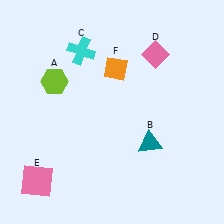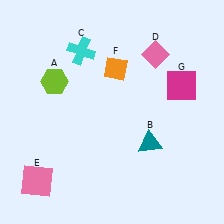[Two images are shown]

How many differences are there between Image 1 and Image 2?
There is 1 difference between the two images.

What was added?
A magenta square (G) was added in Image 2.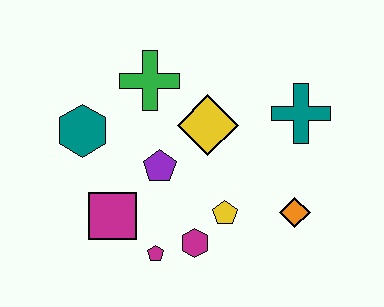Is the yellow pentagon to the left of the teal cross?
Yes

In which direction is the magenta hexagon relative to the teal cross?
The magenta hexagon is below the teal cross.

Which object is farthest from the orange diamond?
The teal hexagon is farthest from the orange diamond.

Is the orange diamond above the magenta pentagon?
Yes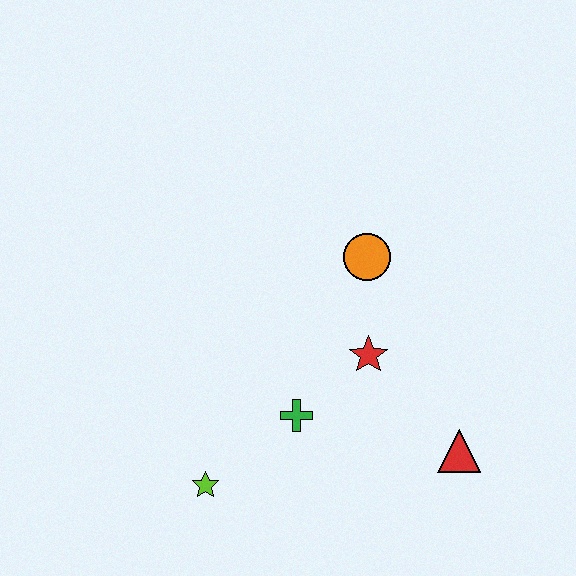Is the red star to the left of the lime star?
No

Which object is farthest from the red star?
The lime star is farthest from the red star.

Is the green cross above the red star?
No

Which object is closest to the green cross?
The red star is closest to the green cross.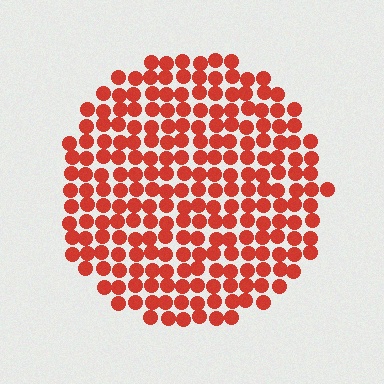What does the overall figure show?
The overall figure shows a circle.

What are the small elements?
The small elements are circles.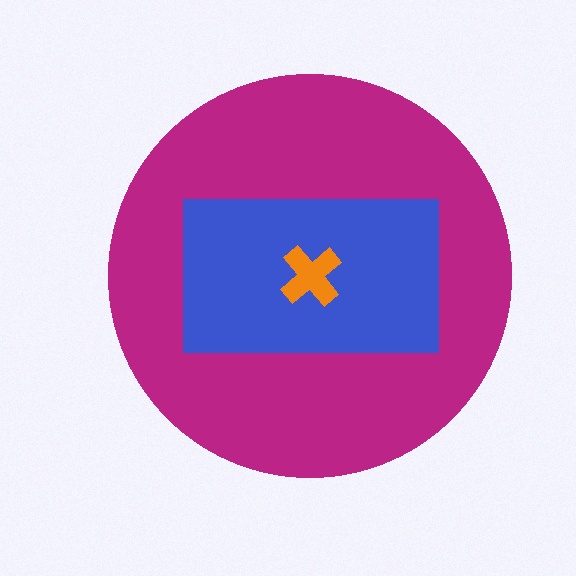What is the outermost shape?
The magenta circle.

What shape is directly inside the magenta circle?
The blue rectangle.